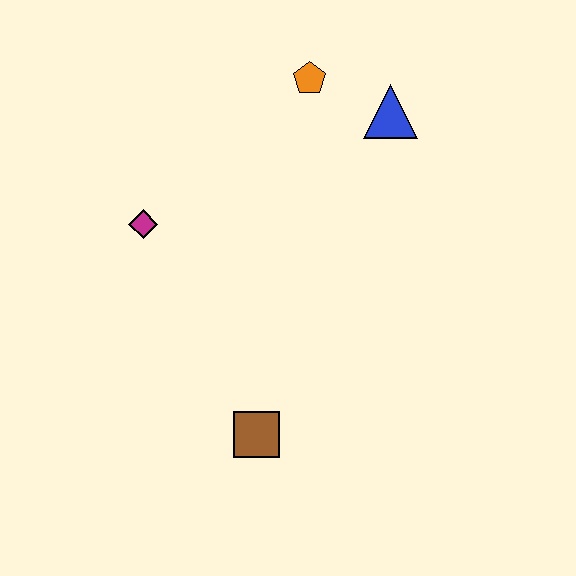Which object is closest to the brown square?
The magenta diamond is closest to the brown square.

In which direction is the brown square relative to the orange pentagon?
The brown square is below the orange pentagon.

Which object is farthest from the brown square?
The orange pentagon is farthest from the brown square.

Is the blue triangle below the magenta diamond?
No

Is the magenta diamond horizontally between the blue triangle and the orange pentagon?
No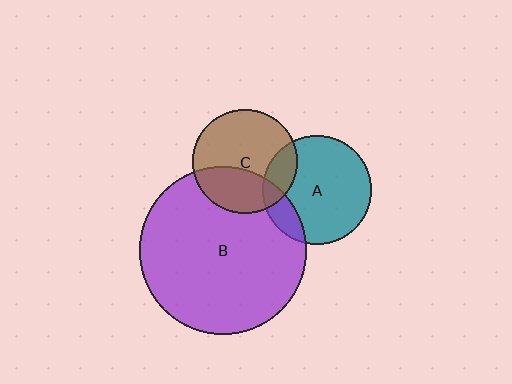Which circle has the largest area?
Circle B (purple).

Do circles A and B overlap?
Yes.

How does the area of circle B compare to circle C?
Approximately 2.6 times.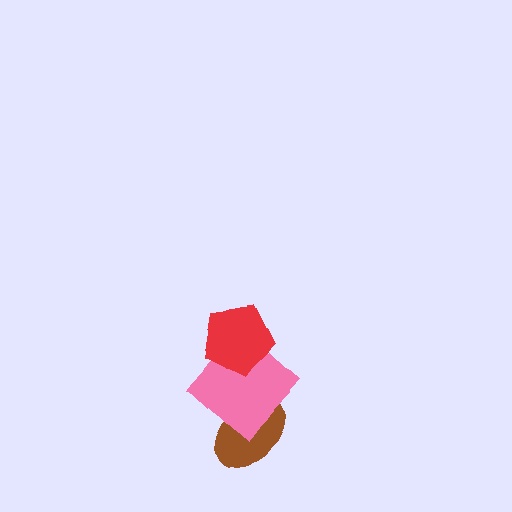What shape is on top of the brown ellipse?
The pink diamond is on top of the brown ellipse.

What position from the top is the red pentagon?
The red pentagon is 1st from the top.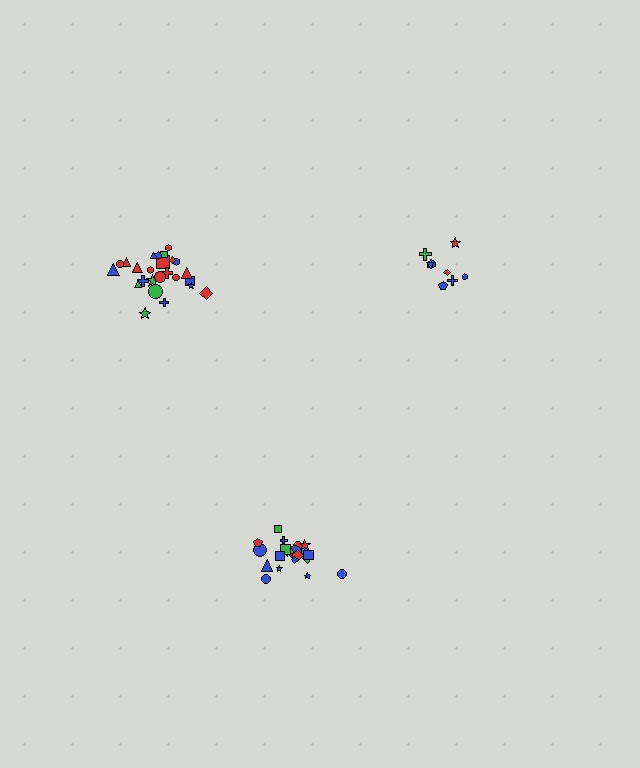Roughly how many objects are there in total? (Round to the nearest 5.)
Roughly 55 objects in total.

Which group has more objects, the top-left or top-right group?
The top-left group.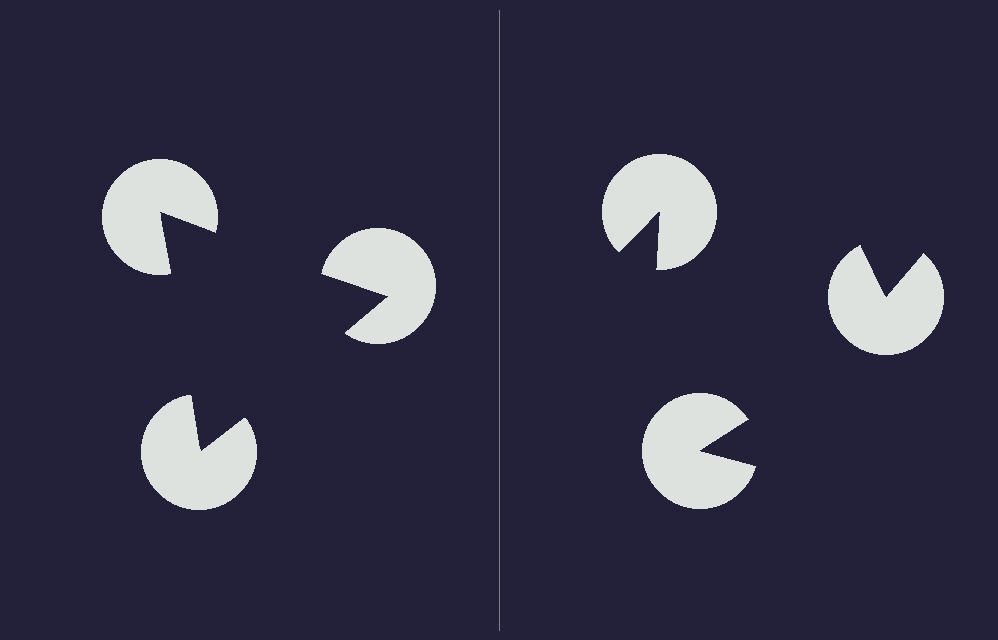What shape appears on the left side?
An illusory triangle.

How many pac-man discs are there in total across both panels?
6 — 3 on each side.